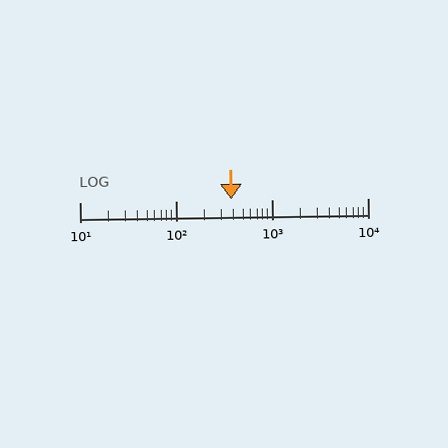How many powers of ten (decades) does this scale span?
The scale spans 3 decades, from 10 to 10000.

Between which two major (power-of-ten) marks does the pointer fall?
The pointer is between 100 and 1000.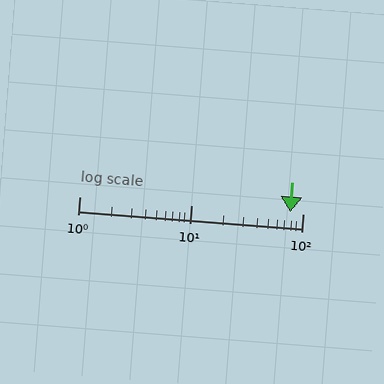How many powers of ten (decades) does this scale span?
The scale spans 2 decades, from 1 to 100.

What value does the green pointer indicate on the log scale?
The pointer indicates approximately 78.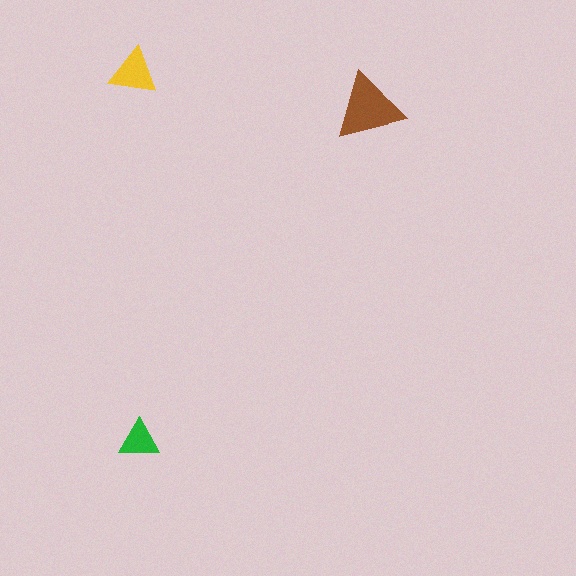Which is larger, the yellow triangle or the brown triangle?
The brown one.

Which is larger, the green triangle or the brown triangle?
The brown one.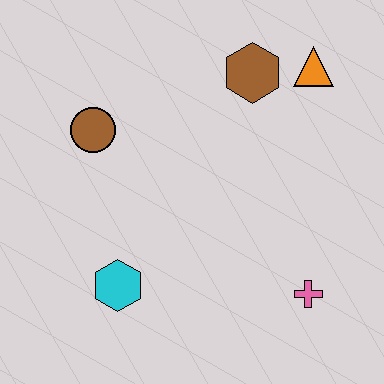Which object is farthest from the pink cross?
The brown circle is farthest from the pink cross.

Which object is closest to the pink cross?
The cyan hexagon is closest to the pink cross.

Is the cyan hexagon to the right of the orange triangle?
No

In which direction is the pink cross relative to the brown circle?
The pink cross is to the right of the brown circle.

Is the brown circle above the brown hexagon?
No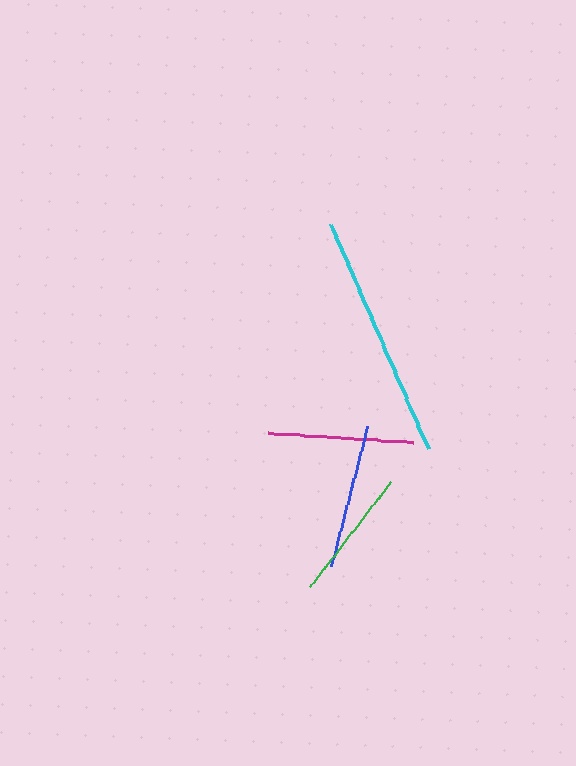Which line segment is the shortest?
The green line is the shortest at approximately 133 pixels.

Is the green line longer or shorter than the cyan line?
The cyan line is longer than the green line.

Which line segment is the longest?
The cyan line is the longest at approximately 245 pixels.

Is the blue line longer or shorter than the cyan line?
The cyan line is longer than the blue line.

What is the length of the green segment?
The green segment is approximately 133 pixels long.